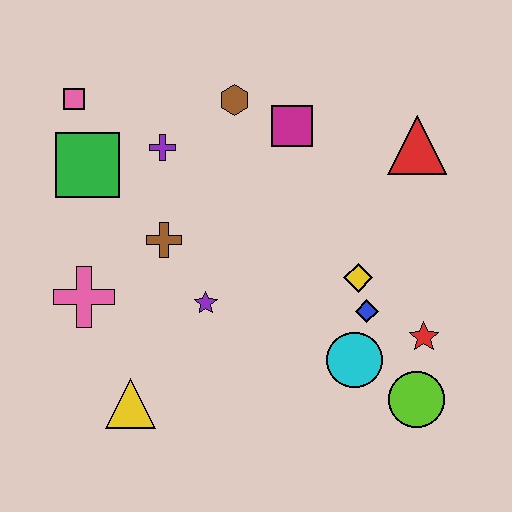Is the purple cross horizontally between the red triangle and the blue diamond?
No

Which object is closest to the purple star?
The brown cross is closest to the purple star.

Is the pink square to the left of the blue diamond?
Yes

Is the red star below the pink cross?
Yes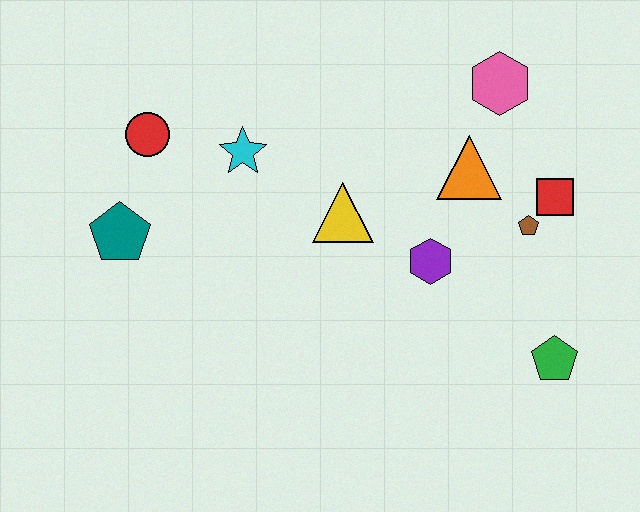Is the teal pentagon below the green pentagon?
No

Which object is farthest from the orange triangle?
The teal pentagon is farthest from the orange triangle.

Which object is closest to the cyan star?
The red circle is closest to the cyan star.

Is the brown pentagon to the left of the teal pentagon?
No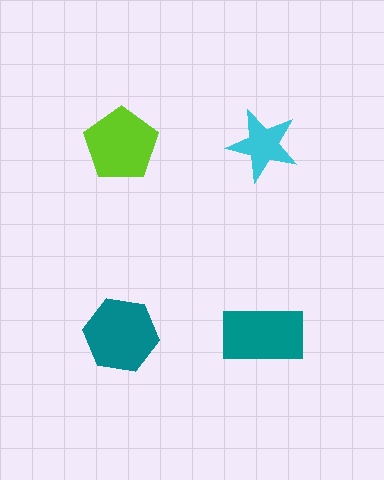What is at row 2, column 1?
A teal hexagon.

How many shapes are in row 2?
2 shapes.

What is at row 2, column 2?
A teal rectangle.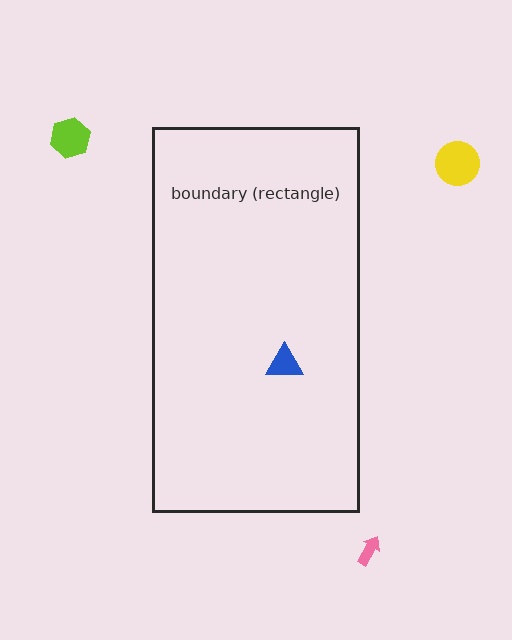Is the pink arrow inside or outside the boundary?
Outside.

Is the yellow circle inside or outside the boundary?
Outside.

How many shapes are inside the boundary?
1 inside, 3 outside.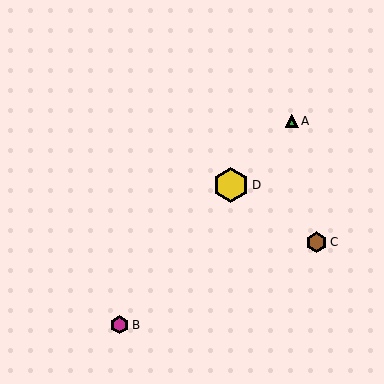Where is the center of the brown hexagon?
The center of the brown hexagon is at (317, 242).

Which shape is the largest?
The yellow hexagon (labeled D) is the largest.